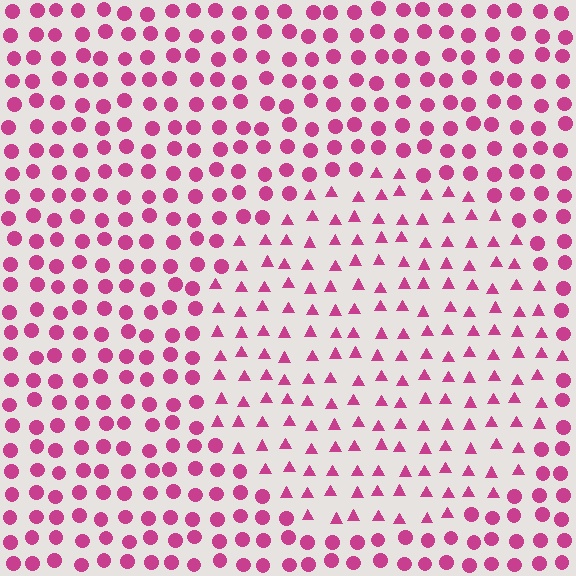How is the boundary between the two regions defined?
The boundary is defined by a change in element shape: triangles inside vs. circles outside. All elements share the same color and spacing.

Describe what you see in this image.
The image is filled with small magenta elements arranged in a uniform grid. A circle-shaped region contains triangles, while the surrounding area contains circles. The boundary is defined purely by the change in element shape.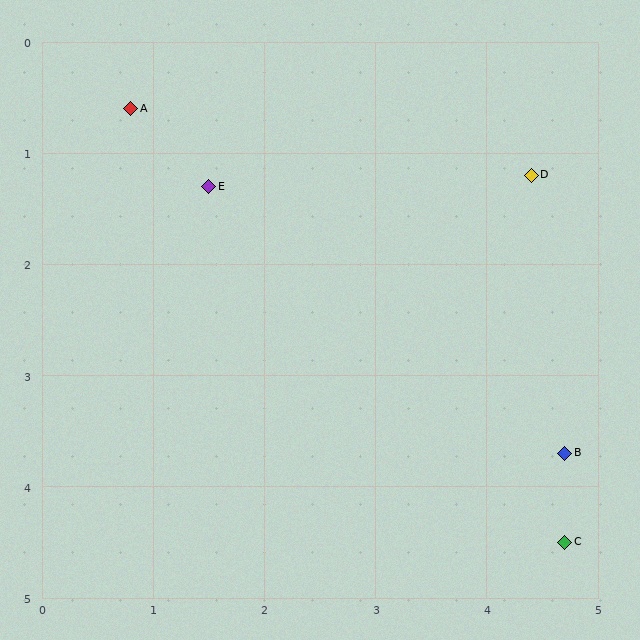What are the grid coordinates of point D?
Point D is at approximately (4.4, 1.2).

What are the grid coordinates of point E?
Point E is at approximately (1.5, 1.3).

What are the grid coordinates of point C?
Point C is at approximately (4.7, 4.5).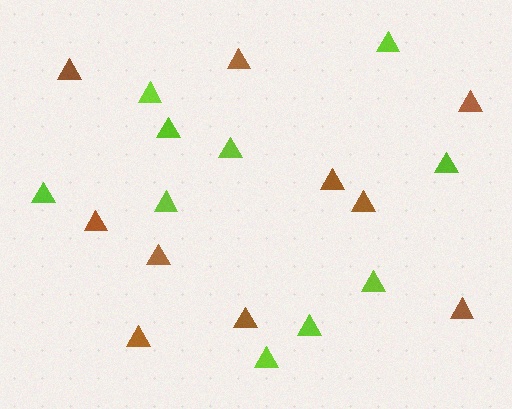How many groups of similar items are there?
There are 2 groups: one group of brown triangles (10) and one group of lime triangles (10).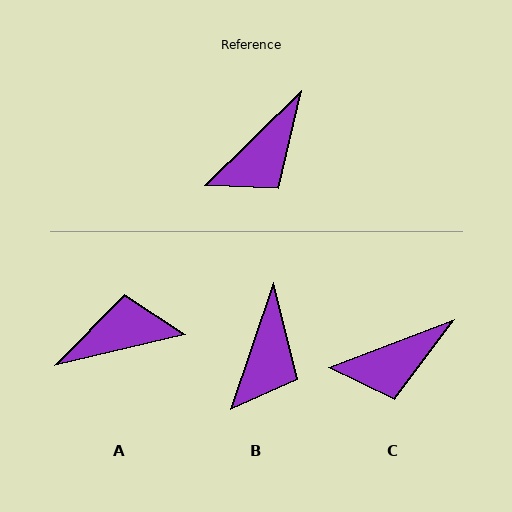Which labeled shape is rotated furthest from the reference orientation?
A, about 149 degrees away.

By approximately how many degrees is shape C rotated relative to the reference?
Approximately 23 degrees clockwise.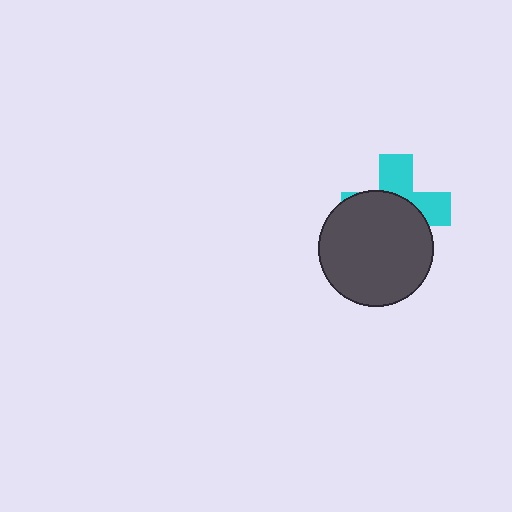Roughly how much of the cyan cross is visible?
A small part of it is visible (roughly 41%).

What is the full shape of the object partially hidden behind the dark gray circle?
The partially hidden object is a cyan cross.